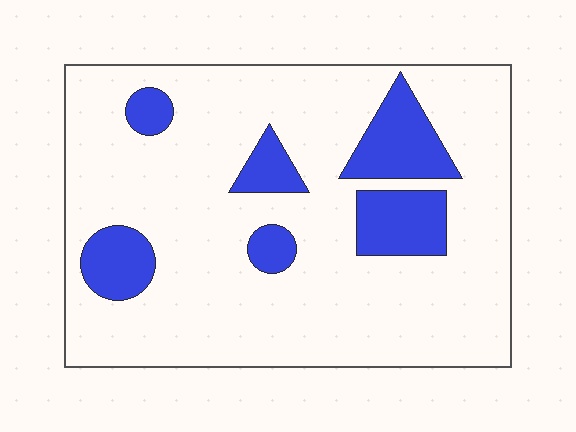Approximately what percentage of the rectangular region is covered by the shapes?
Approximately 20%.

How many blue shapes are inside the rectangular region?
6.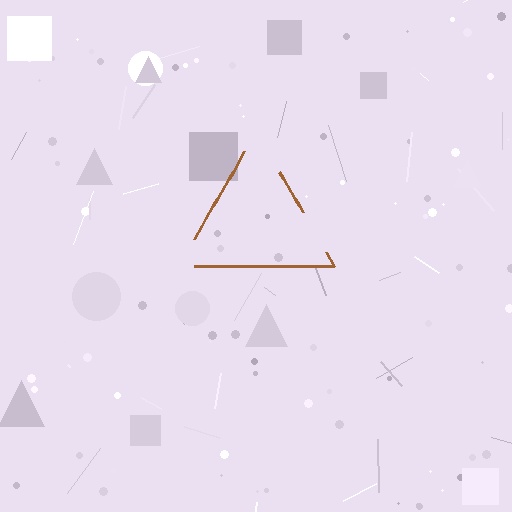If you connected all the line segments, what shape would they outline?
They would outline a triangle.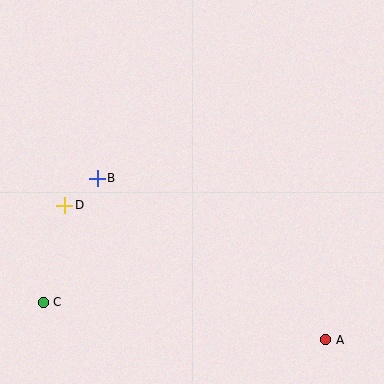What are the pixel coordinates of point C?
Point C is at (43, 302).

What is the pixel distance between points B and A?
The distance between B and A is 280 pixels.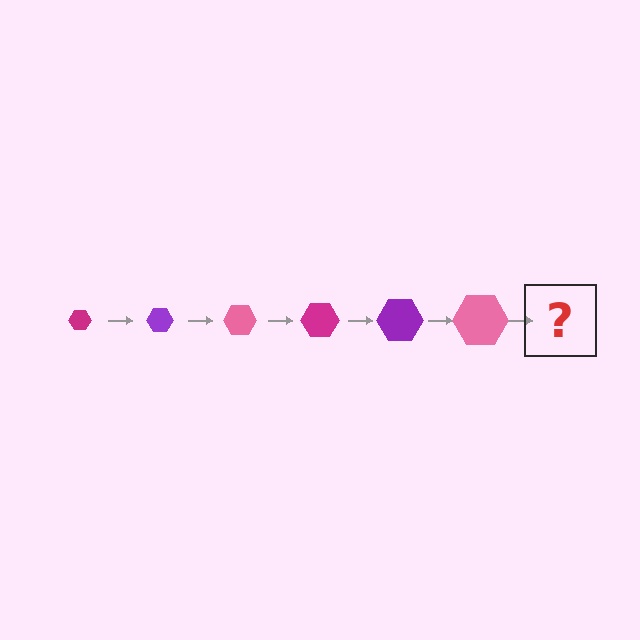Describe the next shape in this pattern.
It should be a magenta hexagon, larger than the previous one.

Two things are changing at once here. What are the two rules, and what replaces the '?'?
The two rules are that the hexagon grows larger each step and the color cycles through magenta, purple, and pink. The '?' should be a magenta hexagon, larger than the previous one.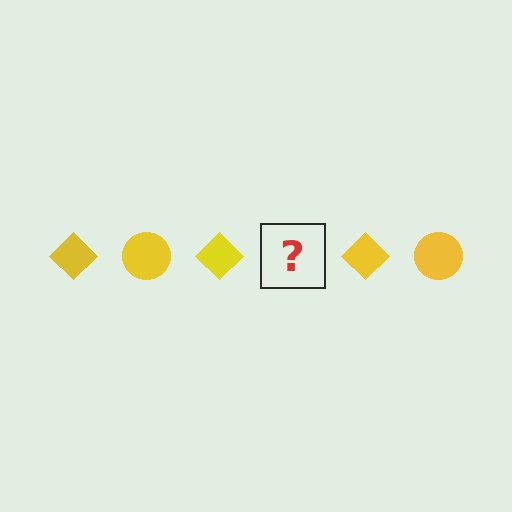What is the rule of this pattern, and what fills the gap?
The rule is that the pattern cycles through diamond, circle shapes in yellow. The gap should be filled with a yellow circle.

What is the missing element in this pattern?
The missing element is a yellow circle.